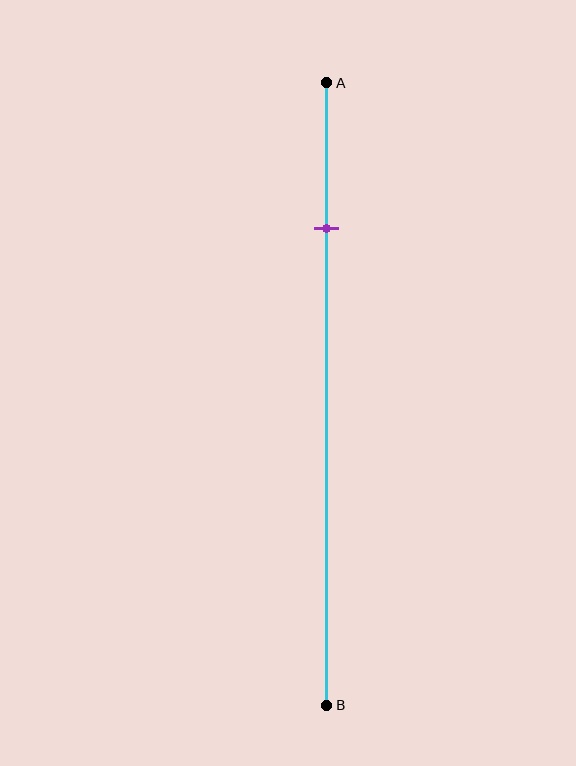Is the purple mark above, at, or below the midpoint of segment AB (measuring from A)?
The purple mark is above the midpoint of segment AB.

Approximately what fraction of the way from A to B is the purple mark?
The purple mark is approximately 25% of the way from A to B.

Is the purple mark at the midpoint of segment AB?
No, the mark is at about 25% from A, not at the 50% midpoint.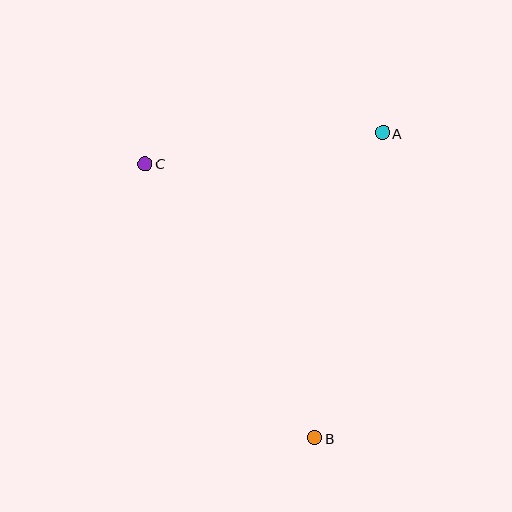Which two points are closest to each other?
Points A and C are closest to each other.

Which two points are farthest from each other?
Points B and C are farthest from each other.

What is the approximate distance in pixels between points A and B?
The distance between A and B is approximately 312 pixels.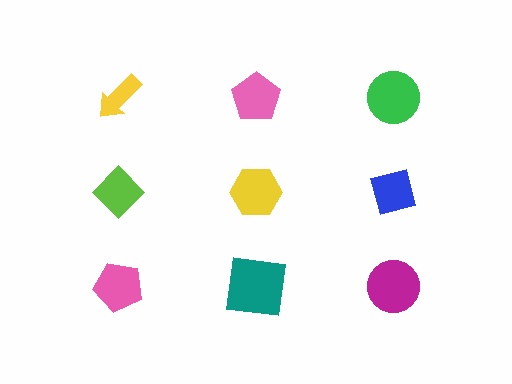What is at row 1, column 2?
A pink pentagon.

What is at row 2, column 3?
A blue square.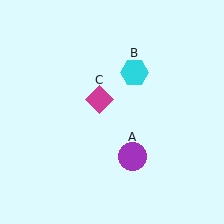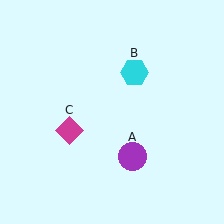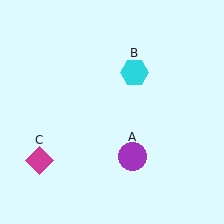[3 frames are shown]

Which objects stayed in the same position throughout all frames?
Purple circle (object A) and cyan hexagon (object B) remained stationary.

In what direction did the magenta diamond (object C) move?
The magenta diamond (object C) moved down and to the left.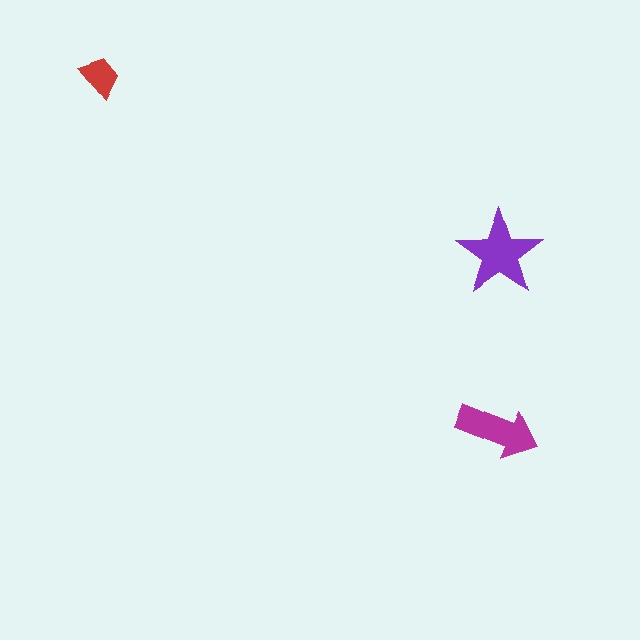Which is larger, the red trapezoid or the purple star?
The purple star.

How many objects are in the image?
There are 3 objects in the image.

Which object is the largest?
The purple star.